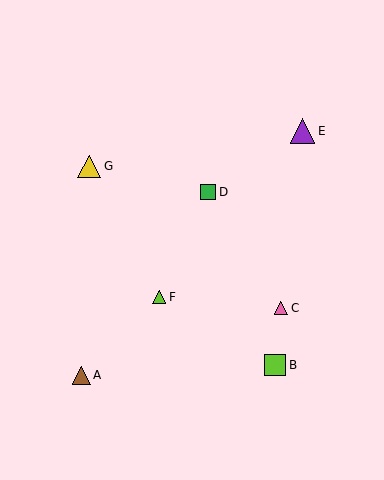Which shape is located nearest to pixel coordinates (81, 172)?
The yellow triangle (labeled G) at (89, 166) is nearest to that location.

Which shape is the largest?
The purple triangle (labeled E) is the largest.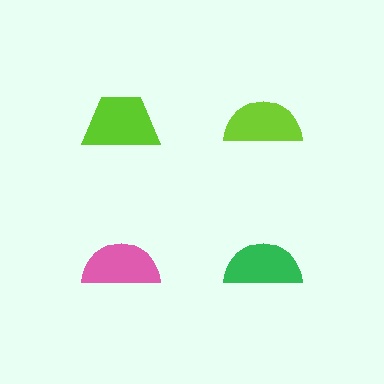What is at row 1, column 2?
A lime semicircle.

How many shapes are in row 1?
2 shapes.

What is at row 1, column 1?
A lime trapezoid.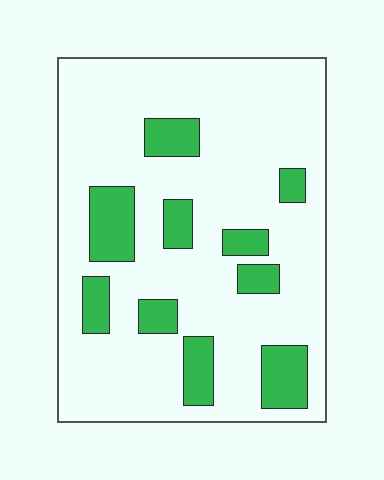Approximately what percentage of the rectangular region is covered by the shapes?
Approximately 20%.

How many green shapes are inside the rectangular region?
10.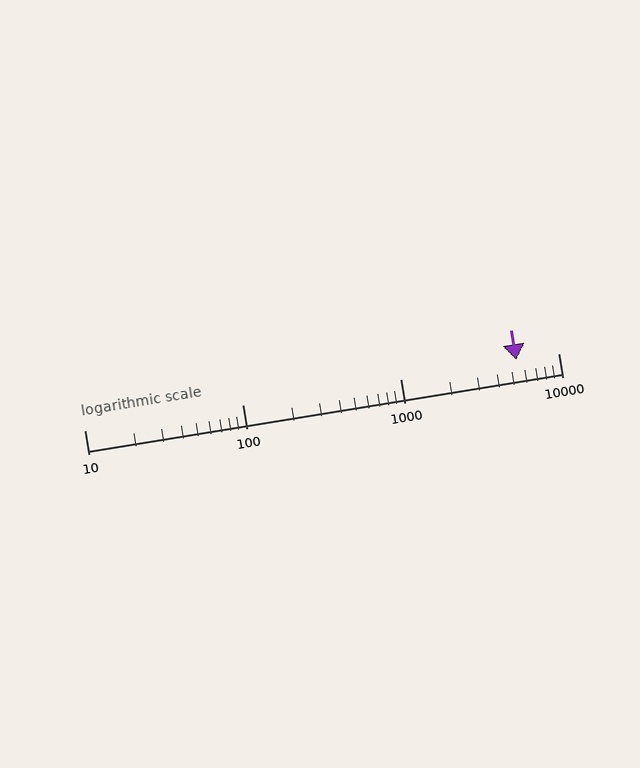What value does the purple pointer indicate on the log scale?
The pointer indicates approximately 5400.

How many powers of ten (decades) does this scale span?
The scale spans 3 decades, from 10 to 10000.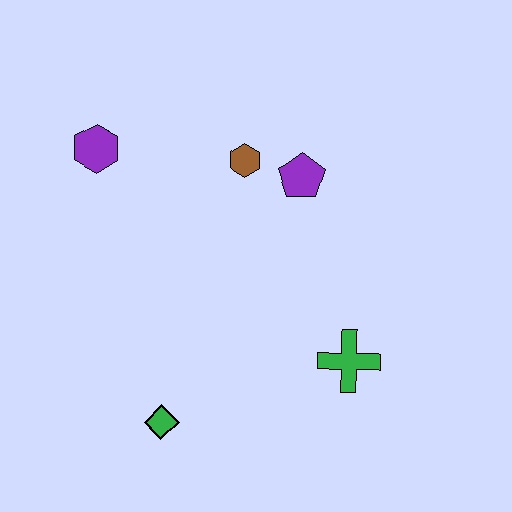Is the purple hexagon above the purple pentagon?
Yes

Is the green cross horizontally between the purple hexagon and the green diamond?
No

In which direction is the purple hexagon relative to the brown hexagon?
The purple hexagon is to the left of the brown hexagon.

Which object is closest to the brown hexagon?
The purple pentagon is closest to the brown hexagon.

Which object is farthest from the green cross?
The purple hexagon is farthest from the green cross.